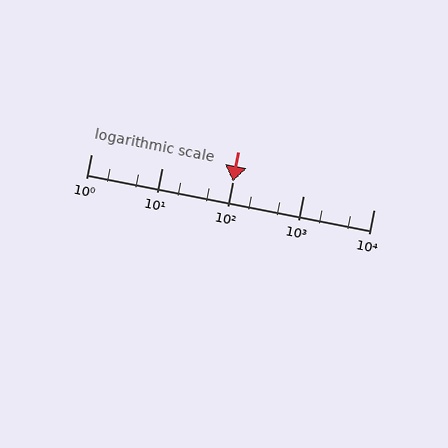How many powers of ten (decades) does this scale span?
The scale spans 4 decades, from 1 to 10000.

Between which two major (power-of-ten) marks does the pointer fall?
The pointer is between 100 and 1000.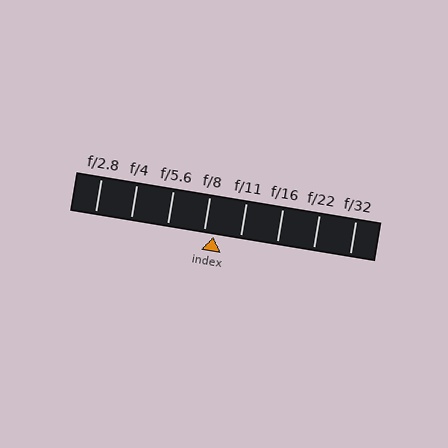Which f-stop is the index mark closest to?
The index mark is closest to f/8.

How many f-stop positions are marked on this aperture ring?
There are 8 f-stop positions marked.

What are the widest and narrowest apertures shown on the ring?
The widest aperture shown is f/2.8 and the narrowest is f/32.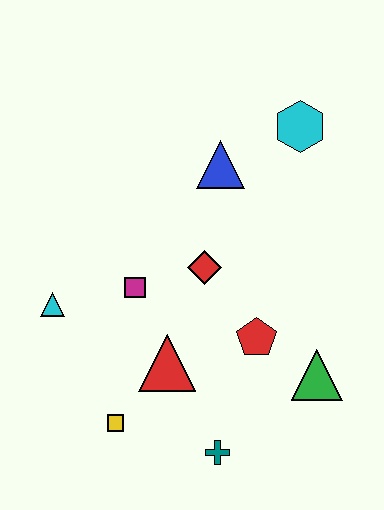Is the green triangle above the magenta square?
No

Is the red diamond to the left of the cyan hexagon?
Yes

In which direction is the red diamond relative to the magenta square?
The red diamond is to the right of the magenta square.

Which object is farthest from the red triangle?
The cyan hexagon is farthest from the red triangle.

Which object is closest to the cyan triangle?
The magenta square is closest to the cyan triangle.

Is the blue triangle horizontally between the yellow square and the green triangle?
Yes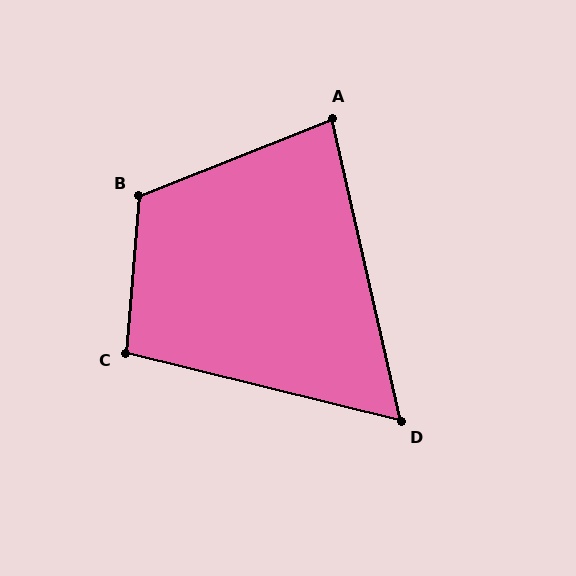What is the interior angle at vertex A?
Approximately 81 degrees (acute).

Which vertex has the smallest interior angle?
D, at approximately 63 degrees.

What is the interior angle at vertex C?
Approximately 99 degrees (obtuse).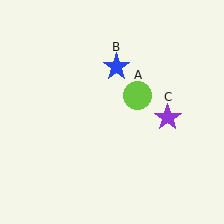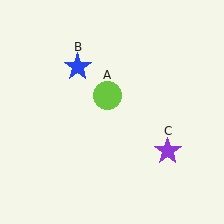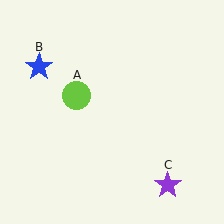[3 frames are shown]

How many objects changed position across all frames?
3 objects changed position: lime circle (object A), blue star (object B), purple star (object C).